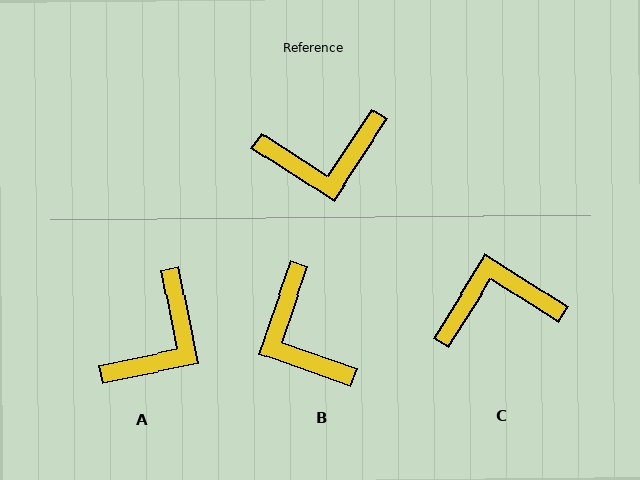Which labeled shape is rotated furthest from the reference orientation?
C, about 179 degrees away.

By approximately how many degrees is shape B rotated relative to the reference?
Approximately 77 degrees clockwise.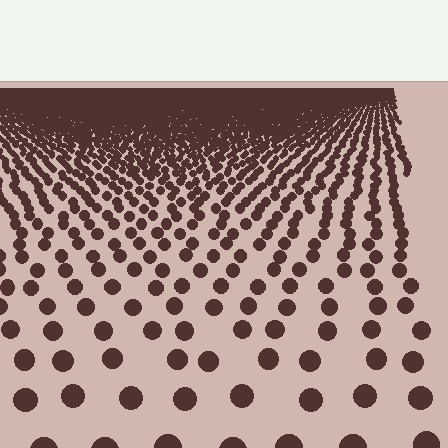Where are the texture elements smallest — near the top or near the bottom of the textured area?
Near the top.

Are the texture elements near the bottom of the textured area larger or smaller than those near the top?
Larger. Near the bottom, elements are closer to the viewer and appear at a bigger on-screen size.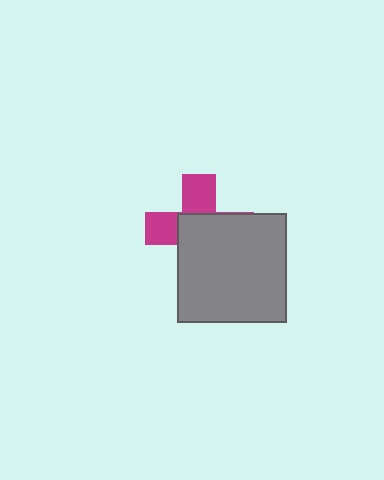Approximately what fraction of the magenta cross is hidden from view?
Roughly 60% of the magenta cross is hidden behind the gray square.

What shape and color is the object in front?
The object in front is a gray square.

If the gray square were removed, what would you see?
You would see the complete magenta cross.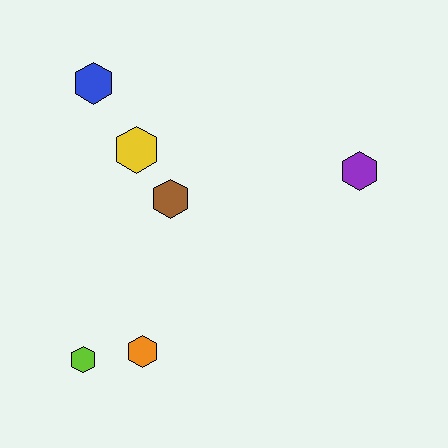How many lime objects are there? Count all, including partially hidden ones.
There is 1 lime object.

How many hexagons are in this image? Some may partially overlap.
There are 6 hexagons.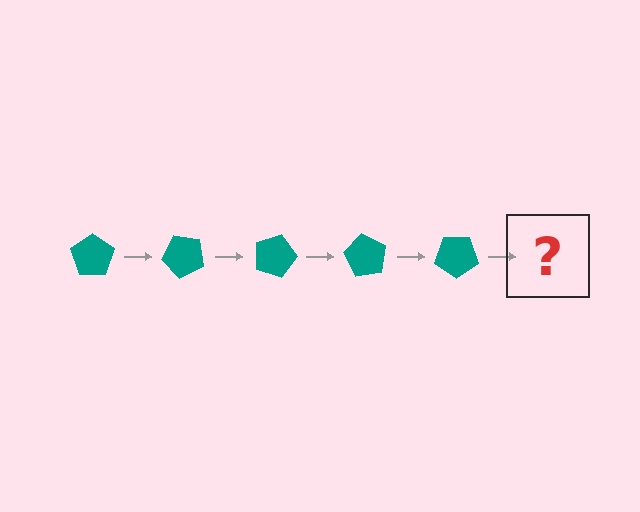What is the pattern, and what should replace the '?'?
The pattern is that the pentagon rotates 45 degrees each step. The '?' should be a teal pentagon rotated 225 degrees.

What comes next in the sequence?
The next element should be a teal pentagon rotated 225 degrees.